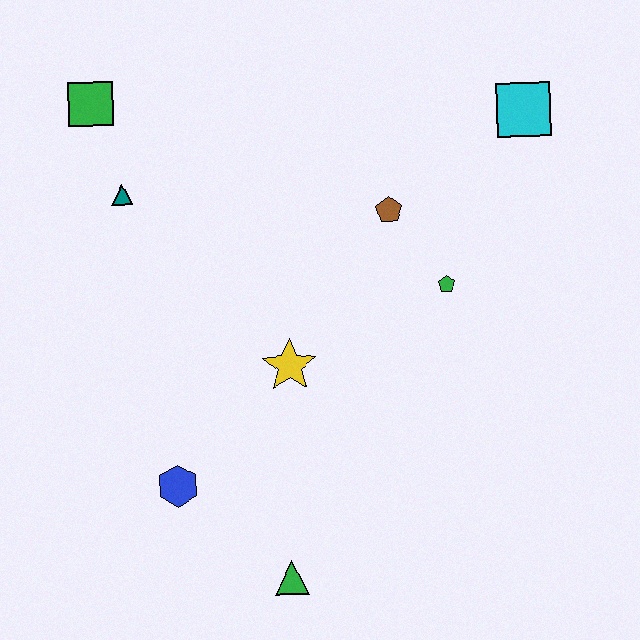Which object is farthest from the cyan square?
The green triangle is farthest from the cyan square.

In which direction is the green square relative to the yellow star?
The green square is above the yellow star.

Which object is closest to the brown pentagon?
The green pentagon is closest to the brown pentagon.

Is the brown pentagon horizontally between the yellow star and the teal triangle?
No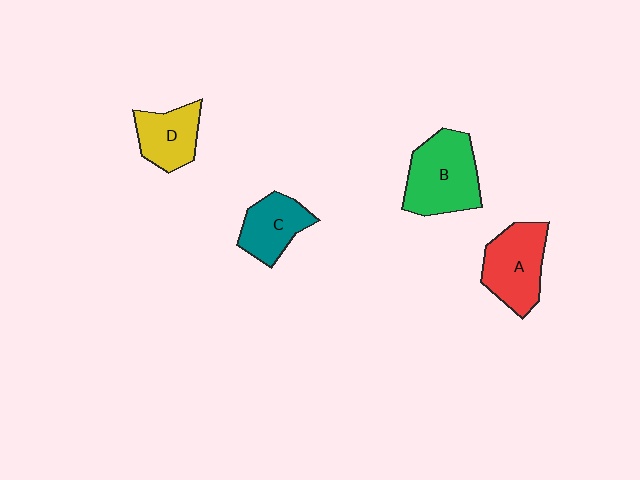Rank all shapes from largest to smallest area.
From largest to smallest: B (green), A (red), C (teal), D (yellow).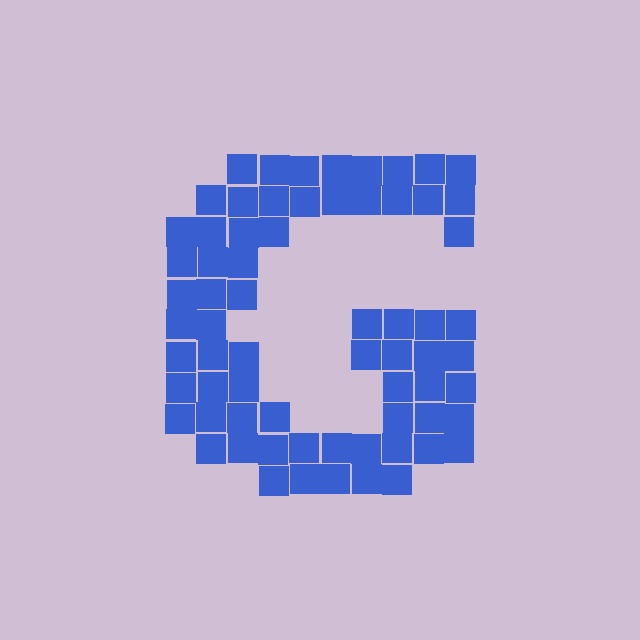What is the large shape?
The large shape is the letter G.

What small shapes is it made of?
It is made of small squares.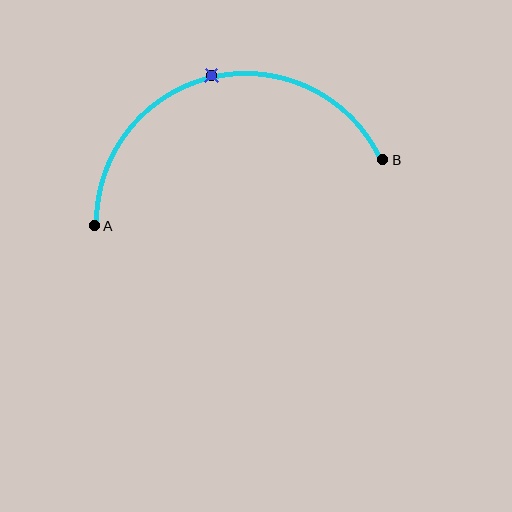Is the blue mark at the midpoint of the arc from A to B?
Yes. The blue mark lies on the arc at equal arc-length from both A and B — it is the arc midpoint.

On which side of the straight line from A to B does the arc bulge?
The arc bulges above the straight line connecting A and B.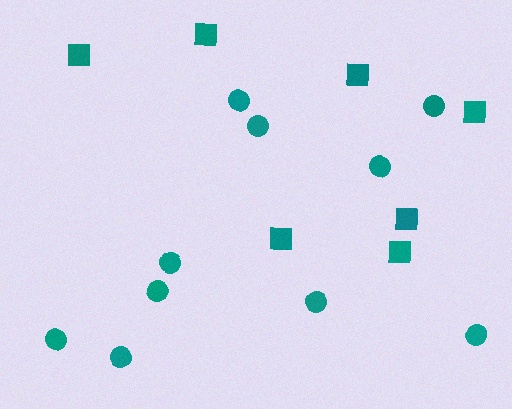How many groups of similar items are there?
There are 2 groups: one group of squares (7) and one group of circles (10).